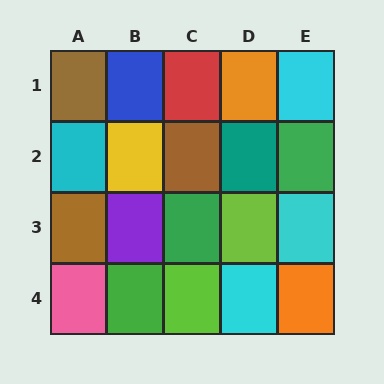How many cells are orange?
2 cells are orange.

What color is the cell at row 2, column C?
Brown.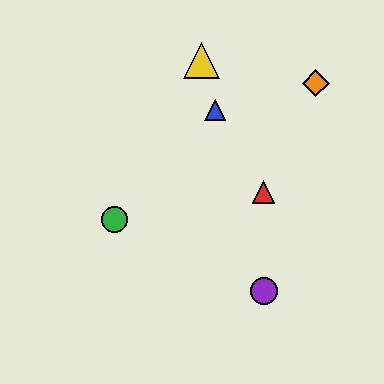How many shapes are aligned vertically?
2 shapes (the red triangle, the purple circle) are aligned vertically.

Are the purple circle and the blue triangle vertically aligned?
No, the purple circle is at x≈264 and the blue triangle is at x≈215.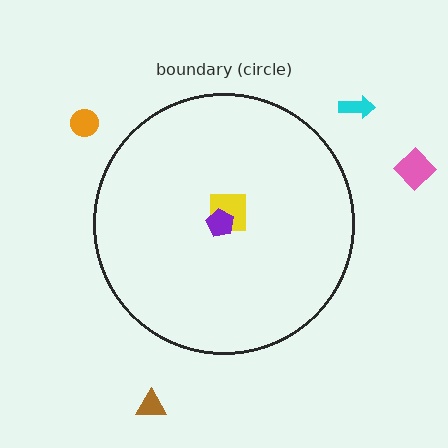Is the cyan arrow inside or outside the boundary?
Outside.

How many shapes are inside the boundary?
2 inside, 4 outside.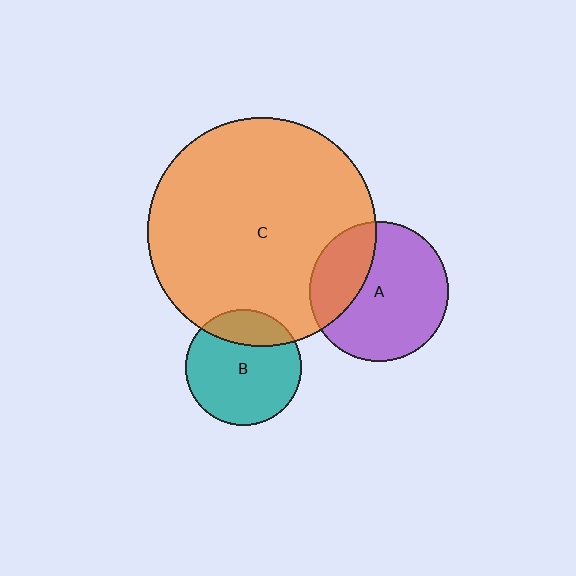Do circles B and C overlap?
Yes.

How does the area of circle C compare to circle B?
Approximately 3.9 times.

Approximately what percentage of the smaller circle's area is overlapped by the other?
Approximately 20%.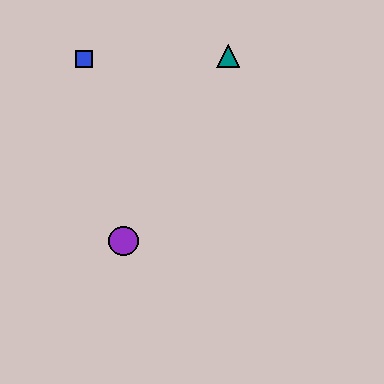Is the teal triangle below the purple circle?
No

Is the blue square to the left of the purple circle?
Yes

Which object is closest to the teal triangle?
The blue square is closest to the teal triangle.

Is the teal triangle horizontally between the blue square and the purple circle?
No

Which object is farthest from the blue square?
The purple circle is farthest from the blue square.